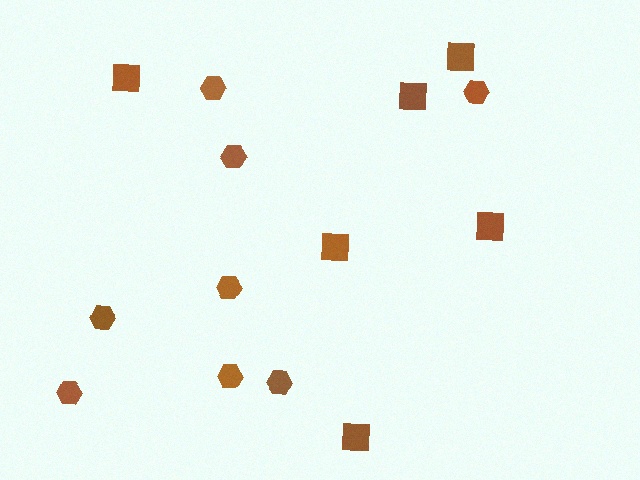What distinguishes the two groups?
There are 2 groups: one group of hexagons (8) and one group of squares (6).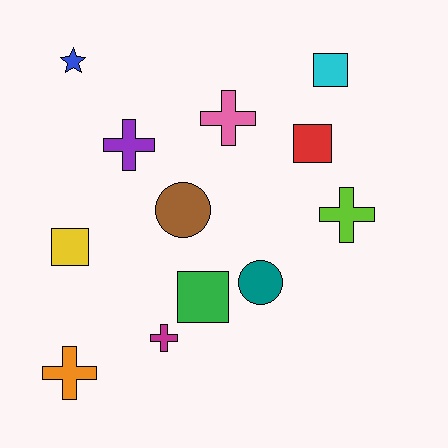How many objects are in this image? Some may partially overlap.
There are 12 objects.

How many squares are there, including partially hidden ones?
There are 4 squares.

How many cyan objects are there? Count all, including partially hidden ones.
There is 1 cyan object.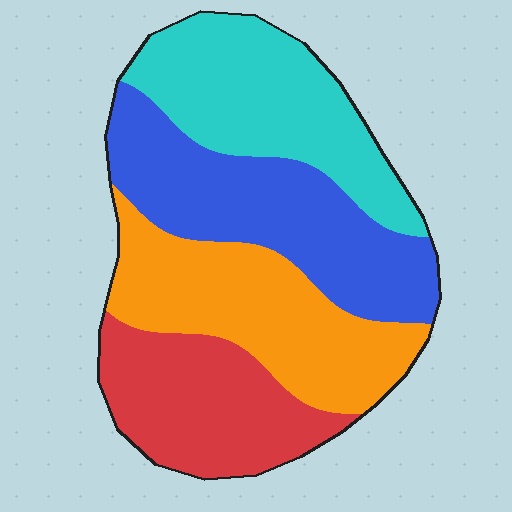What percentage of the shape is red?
Red takes up about one fifth (1/5) of the shape.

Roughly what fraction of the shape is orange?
Orange covers 26% of the shape.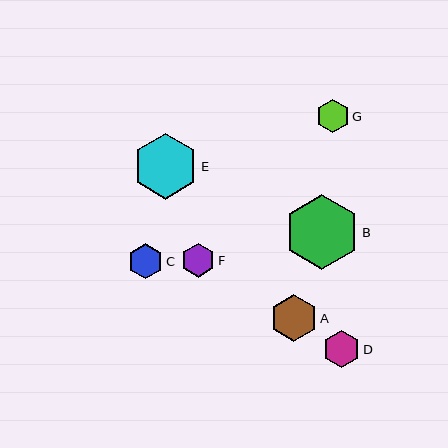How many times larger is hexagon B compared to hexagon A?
Hexagon B is approximately 1.6 times the size of hexagon A.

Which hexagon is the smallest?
Hexagon G is the smallest with a size of approximately 33 pixels.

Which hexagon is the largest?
Hexagon B is the largest with a size of approximately 75 pixels.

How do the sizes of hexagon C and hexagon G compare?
Hexagon C and hexagon G are approximately the same size.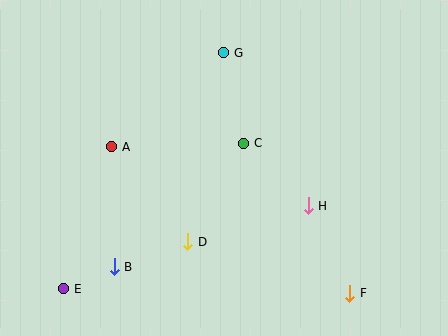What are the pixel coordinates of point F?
Point F is at (350, 293).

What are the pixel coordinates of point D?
Point D is at (188, 242).